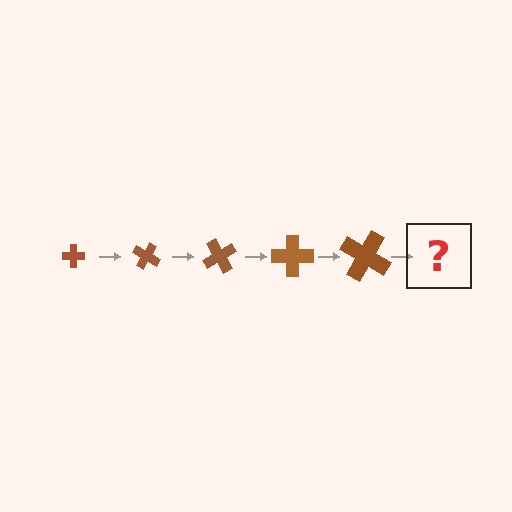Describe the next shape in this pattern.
It should be a cross, larger than the previous one and rotated 150 degrees from the start.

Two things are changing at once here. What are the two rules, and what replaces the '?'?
The two rules are that the cross grows larger each step and it rotates 30 degrees each step. The '?' should be a cross, larger than the previous one and rotated 150 degrees from the start.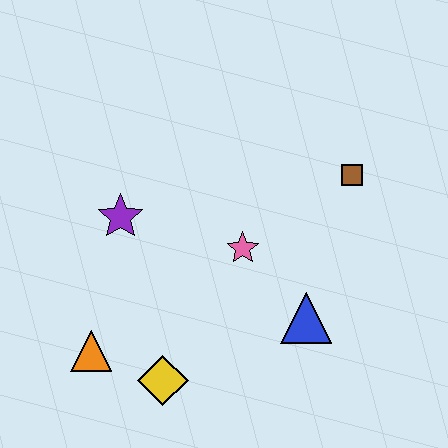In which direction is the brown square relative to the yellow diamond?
The brown square is above the yellow diamond.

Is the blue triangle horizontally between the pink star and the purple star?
No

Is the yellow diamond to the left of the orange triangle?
No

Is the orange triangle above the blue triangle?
No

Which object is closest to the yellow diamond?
The orange triangle is closest to the yellow diamond.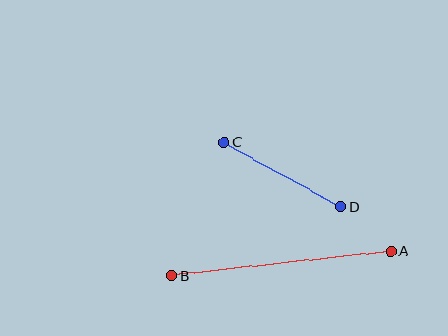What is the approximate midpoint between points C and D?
The midpoint is at approximately (283, 175) pixels.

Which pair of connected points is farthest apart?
Points A and B are farthest apart.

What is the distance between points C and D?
The distance is approximately 134 pixels.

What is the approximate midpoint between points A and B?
The midpoint is at approximately (281, 264) pixels.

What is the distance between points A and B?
The distance is approximately 220 pixels.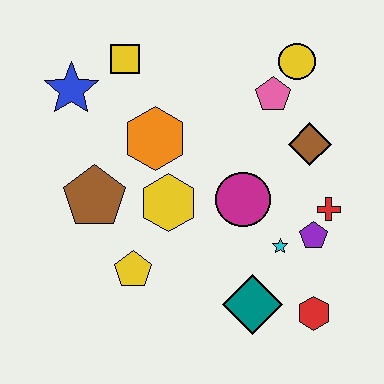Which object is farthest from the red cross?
The blue star is farthest from the red cross.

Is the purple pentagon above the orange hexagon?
No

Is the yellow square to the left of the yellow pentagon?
Yes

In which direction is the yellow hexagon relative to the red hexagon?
The yellow hexagon is to the left of the red hexagon.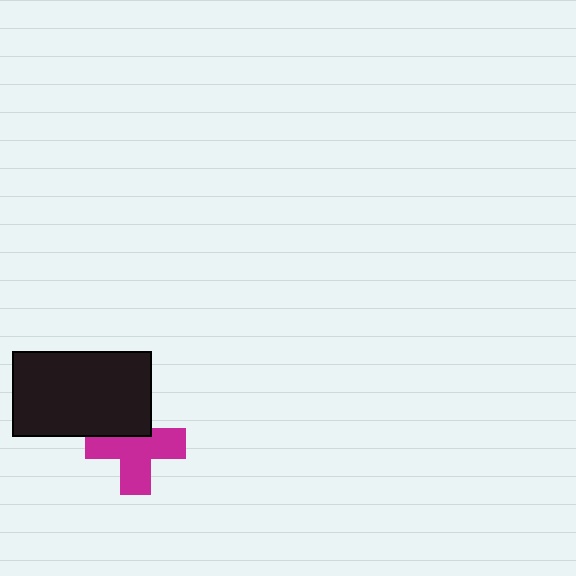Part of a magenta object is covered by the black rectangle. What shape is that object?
It is a cross.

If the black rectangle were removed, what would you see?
You would see the complete magenta cross.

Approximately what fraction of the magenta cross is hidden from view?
Roughly 32% of the magenta cross is hidden behind the black rectangle.